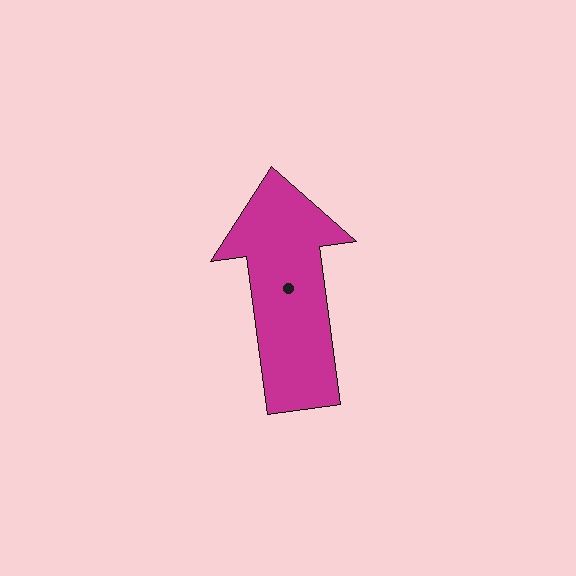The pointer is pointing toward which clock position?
Roughly 12 o'clock.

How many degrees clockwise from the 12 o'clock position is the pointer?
Approximately 352 degrees.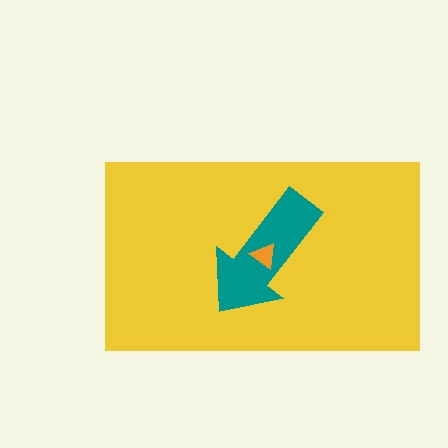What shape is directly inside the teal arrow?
The orange triangle.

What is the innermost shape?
The orange triangle.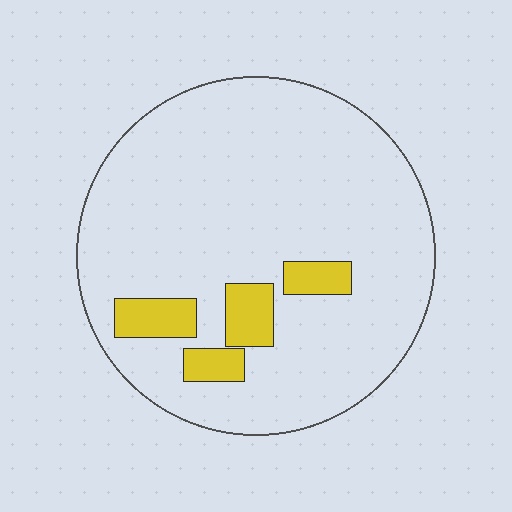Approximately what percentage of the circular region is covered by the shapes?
Approximately 10%.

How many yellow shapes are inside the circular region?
4.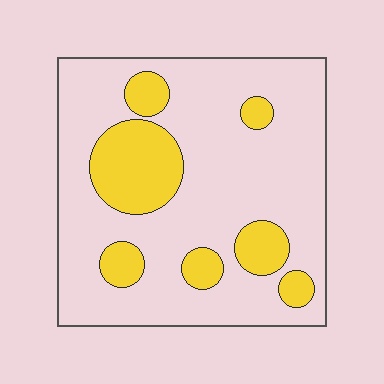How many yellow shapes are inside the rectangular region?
7.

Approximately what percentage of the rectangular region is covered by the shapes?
Approximately 20%.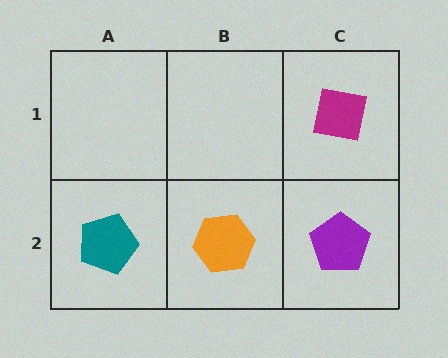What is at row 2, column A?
A teal pentagon.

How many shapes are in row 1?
1 shape.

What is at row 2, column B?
An orange hexagon.